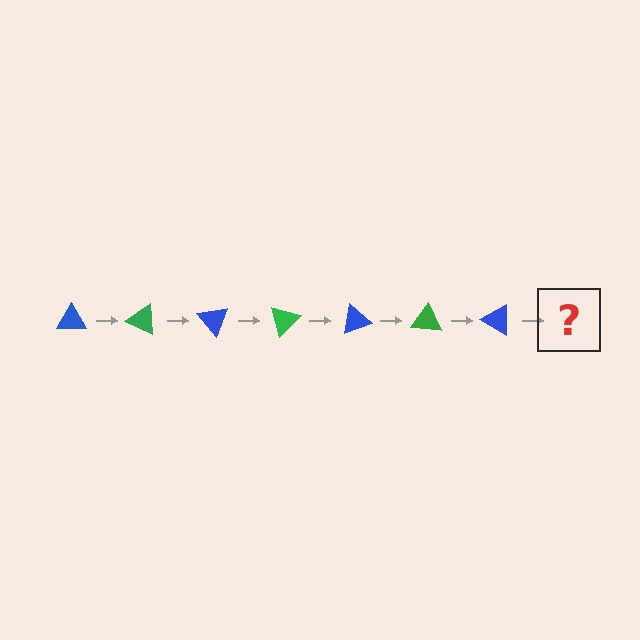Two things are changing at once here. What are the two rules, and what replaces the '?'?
The two rules are that it rotates 25 degrees each step and the color cycles through blue and green. The '?' should be a green triangle, rotated 175 degrees from the start.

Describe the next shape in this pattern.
It should be a green triangle, rotated 175 degrees from the start.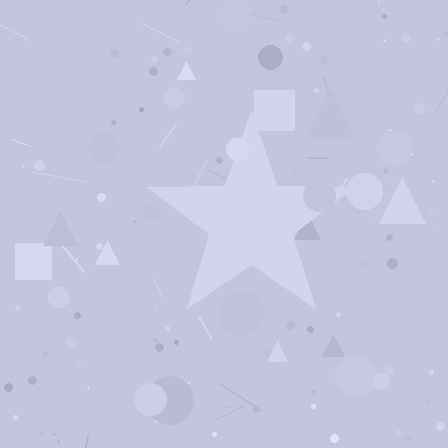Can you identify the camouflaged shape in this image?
The camouflaged shape is a star.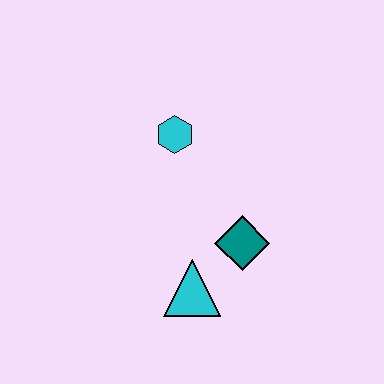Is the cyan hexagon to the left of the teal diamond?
Yes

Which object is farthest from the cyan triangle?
The cyan hexagon is farthest from the cyan triangle.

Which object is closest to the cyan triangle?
The teal diamond is closest to the cyan triangle.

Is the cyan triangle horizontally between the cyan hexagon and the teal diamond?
Yes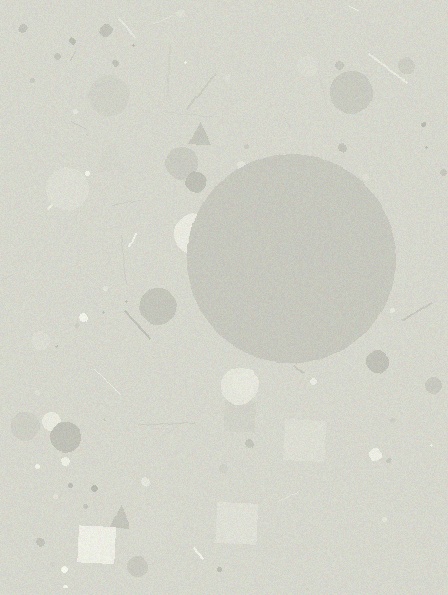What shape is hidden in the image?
A circle is hidden in the image.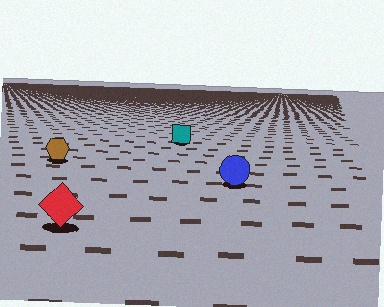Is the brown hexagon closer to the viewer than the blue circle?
No. The blue circle is closer — you can tell from the texture gradient: the ground texture is coarser near it.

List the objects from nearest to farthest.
From nearest to farthest: the red diamond, the blue circle, the brown hexagon, the teal square.